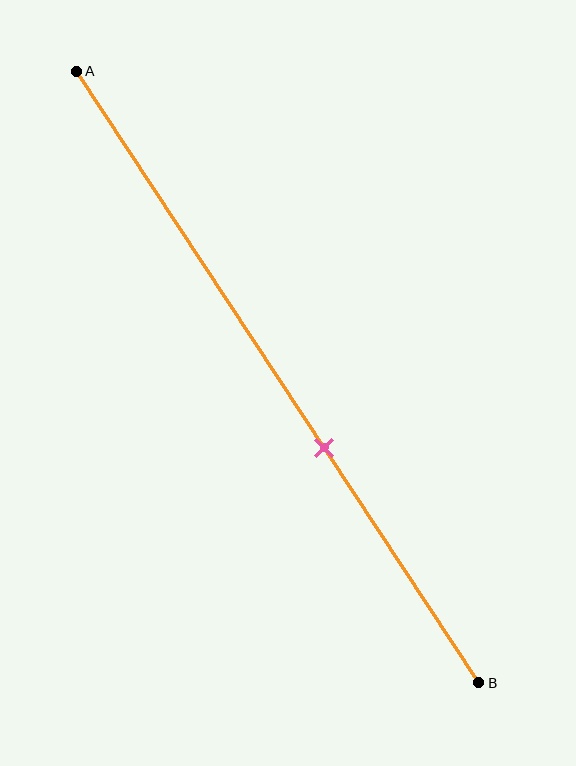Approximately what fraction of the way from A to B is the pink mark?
The pink mark is approximately 60% of the way from A to B.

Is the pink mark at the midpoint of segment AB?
No, the mark is at about 60% from A, not at the 50% midpoint.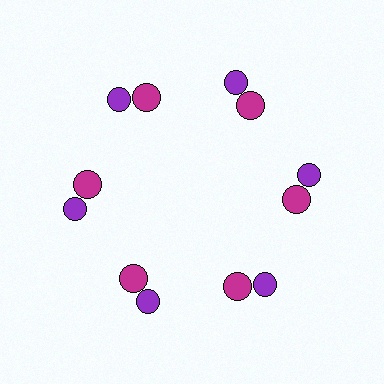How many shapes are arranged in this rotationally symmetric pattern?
There are 12 shapes, arranged in 6 groups of 2.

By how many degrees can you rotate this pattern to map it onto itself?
The pattern maps onto itself every 60 degrees of rotation.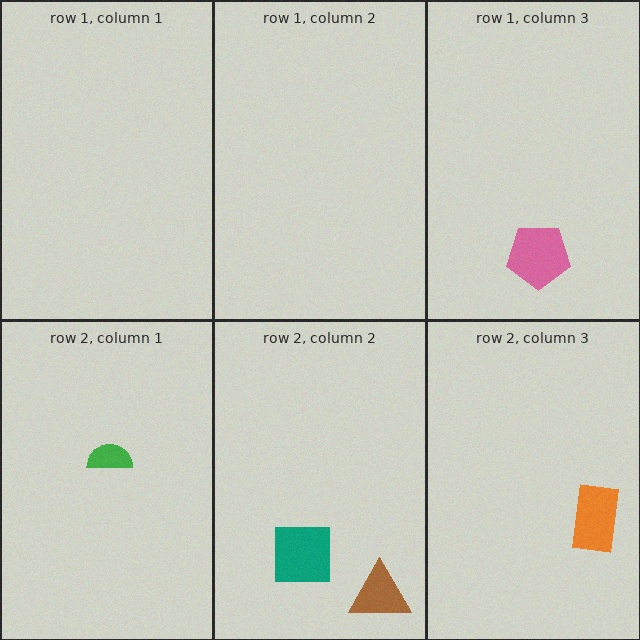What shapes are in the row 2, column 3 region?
The orange rectangle.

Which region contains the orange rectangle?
The row 2, column 3 region.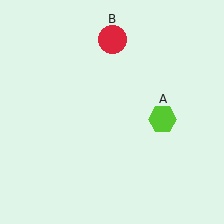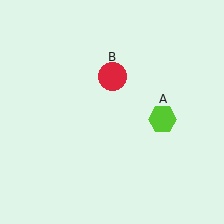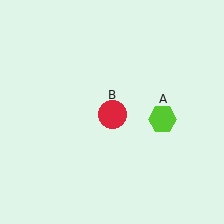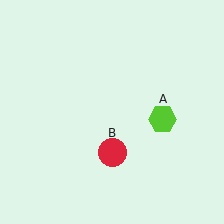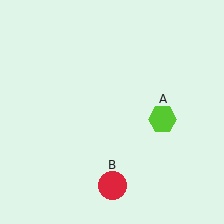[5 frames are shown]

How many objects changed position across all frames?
1 object changed position: red circle (object B).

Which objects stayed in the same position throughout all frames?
Lime hexagon (object A) remained stationary.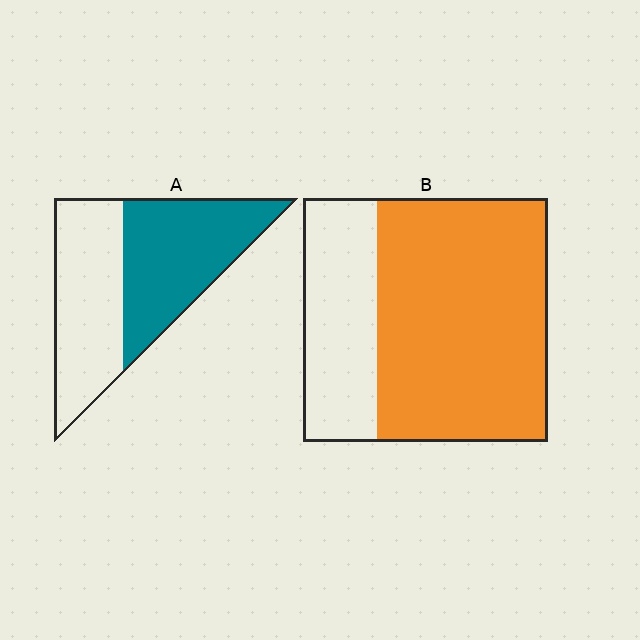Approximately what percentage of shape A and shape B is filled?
A is approximately 50% and B is approximately 70%.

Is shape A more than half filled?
Roughly half.